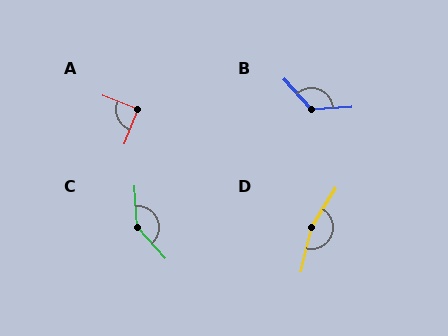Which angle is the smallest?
A, at approximately 90 degrees.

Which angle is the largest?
D, at approximately 162 degrees.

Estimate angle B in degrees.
Approximately 130 degrees.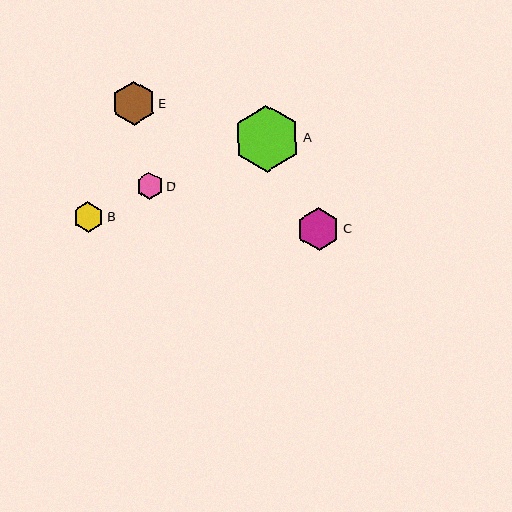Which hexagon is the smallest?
Hexagon D is the smallest with a size of approximately 27 pixels.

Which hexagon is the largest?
Hexagon A is the largest with a size of approximately 67 pixels.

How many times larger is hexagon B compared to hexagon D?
Hexagon B is approximately 1.1 times the size of hexagon D.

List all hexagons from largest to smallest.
From largest to smallest: A, E, C, B, D.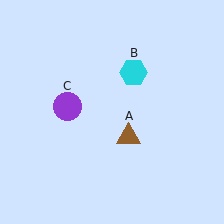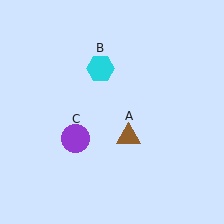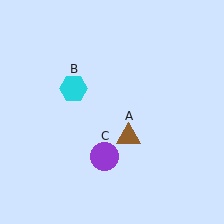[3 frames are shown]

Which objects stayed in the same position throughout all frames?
Brown triangle (object A) remained stationary.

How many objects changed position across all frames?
2 objects changed position: cyan hexagon (object B), purple circle (object C).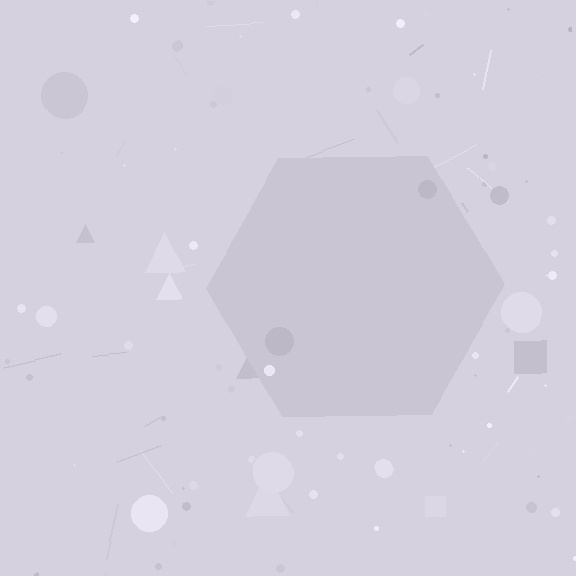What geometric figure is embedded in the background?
A hexagon is embedded in the background.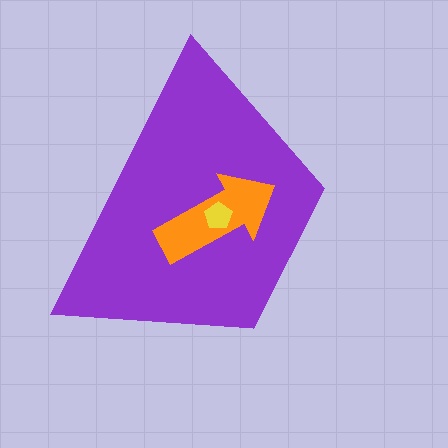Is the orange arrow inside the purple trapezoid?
Yes.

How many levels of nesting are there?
3.